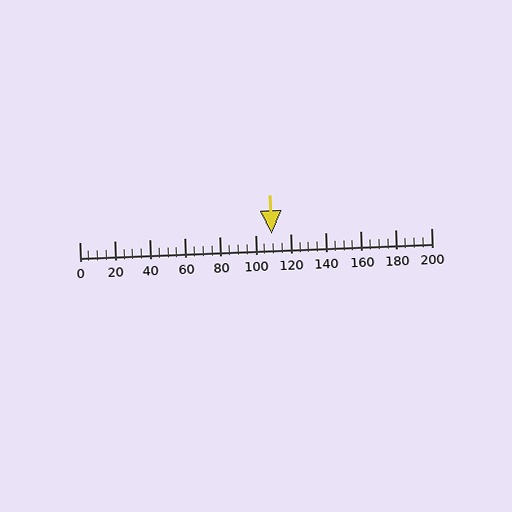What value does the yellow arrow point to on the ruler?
The yellow arrow points to approximately 110.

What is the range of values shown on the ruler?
The ruler shows values from 0 to 200.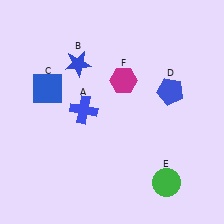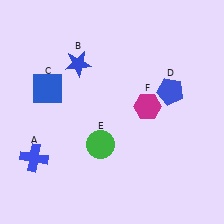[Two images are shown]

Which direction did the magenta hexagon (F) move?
The magenta hexagon (F) moved down.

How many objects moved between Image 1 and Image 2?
3 objects moved between the two images.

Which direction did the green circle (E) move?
The green circle (E) moved left.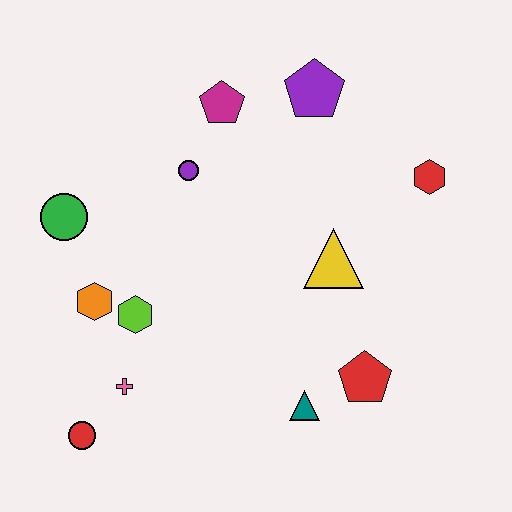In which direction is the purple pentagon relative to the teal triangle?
The purple pentagon is above the teal triangle.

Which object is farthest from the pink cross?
The red hexagon is farthest from the pink cross.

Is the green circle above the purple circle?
No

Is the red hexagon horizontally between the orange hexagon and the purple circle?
No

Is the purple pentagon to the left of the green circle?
No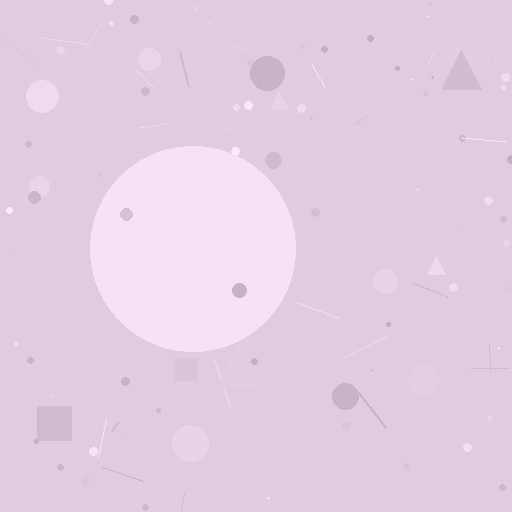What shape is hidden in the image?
A circle is hidden in the image.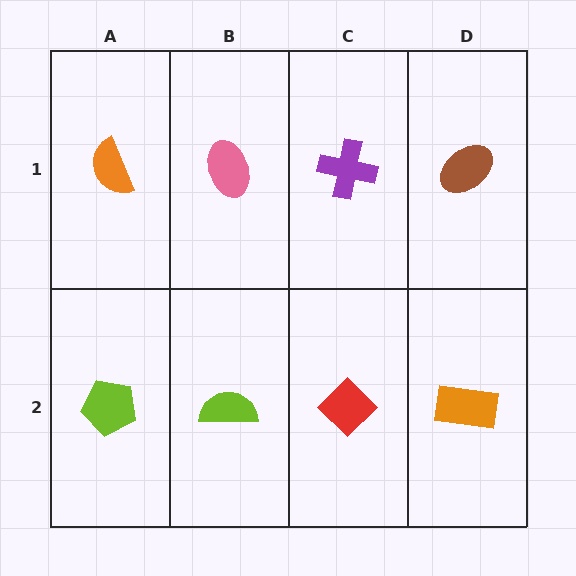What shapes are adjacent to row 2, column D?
A brown ellipse (row 1, column D), a red diamond (row 2, column C).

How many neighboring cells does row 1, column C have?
3.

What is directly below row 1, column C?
A red diamond.